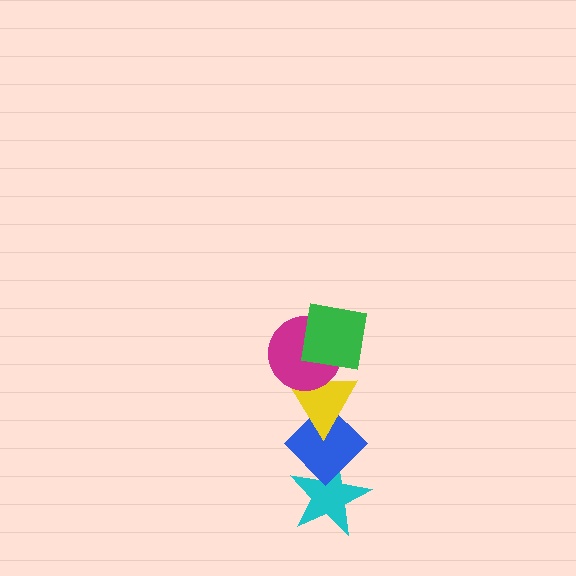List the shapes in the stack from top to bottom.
From top to bottom: the green square, the magenta circle, the yellow triangle, the blue diamond, the cyan star.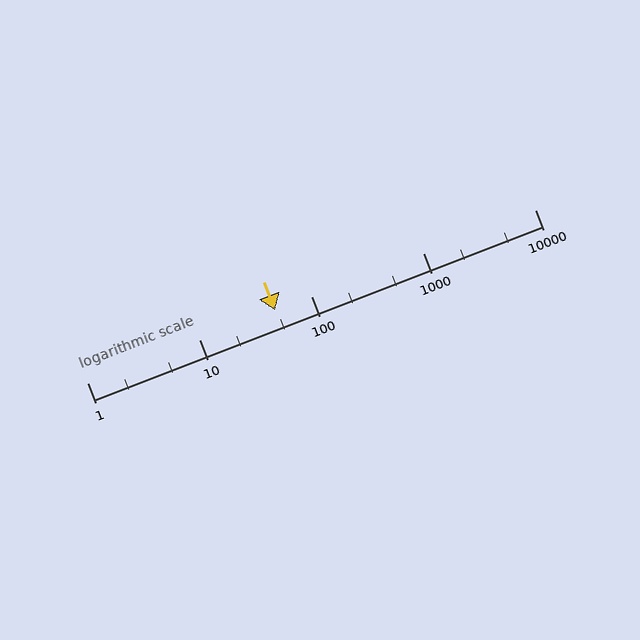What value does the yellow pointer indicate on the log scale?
The pointer indicates approximately 48.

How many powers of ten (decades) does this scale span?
The scale spans 4 decades, from 1 to 10000.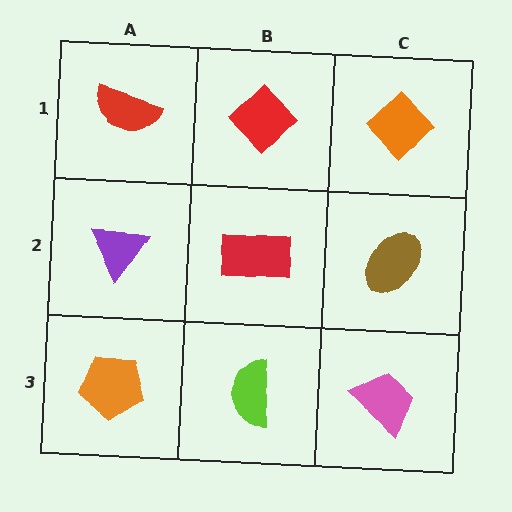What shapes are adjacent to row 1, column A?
A purple triangle (row 2, column A), a red diamond (row 1, column B).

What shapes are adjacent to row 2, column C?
An orange diamond (row 1, column C), a pink trapezoid (row 3, column C), a red rectangle (row 2, column B).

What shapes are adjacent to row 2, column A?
A red semicircle (row 1, column A), an orange pentagon (row 3, column A), a red rectangle (row 2, column B).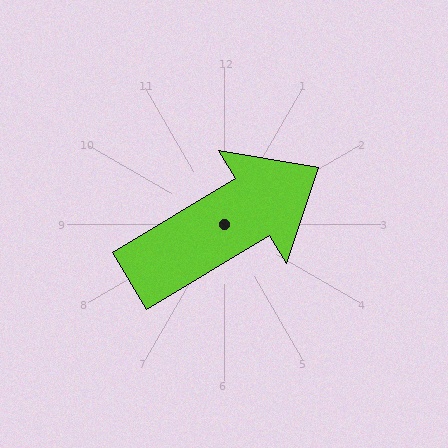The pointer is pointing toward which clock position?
Roughly 2 o'clock.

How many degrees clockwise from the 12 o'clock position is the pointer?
Approximately 59 degrees.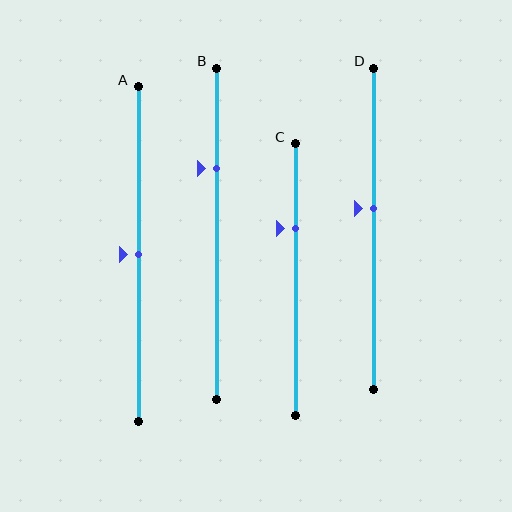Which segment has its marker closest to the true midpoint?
Segment A has its marker closest to the true midpoint.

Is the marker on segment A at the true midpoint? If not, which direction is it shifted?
Yes, the marker on segment A is at the true midpoint.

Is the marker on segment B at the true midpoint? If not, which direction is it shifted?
No, the marker on segment B is shifted upward by about 20% of the segment length.